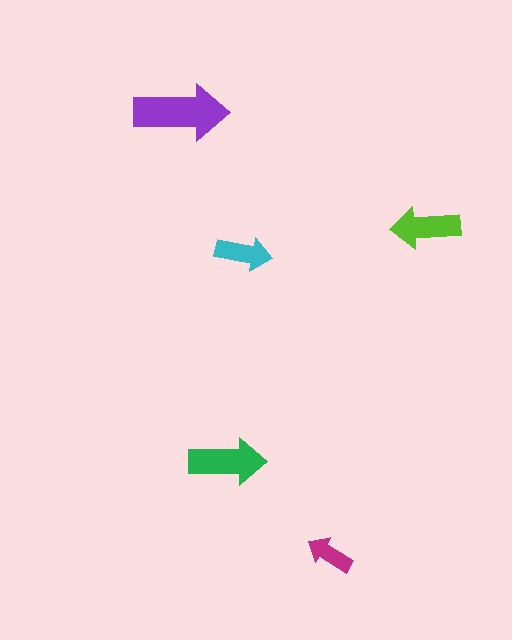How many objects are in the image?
There are 5 objects in the image.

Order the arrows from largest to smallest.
the purple one, the green one, the lime one, the cyan one, the magenta one.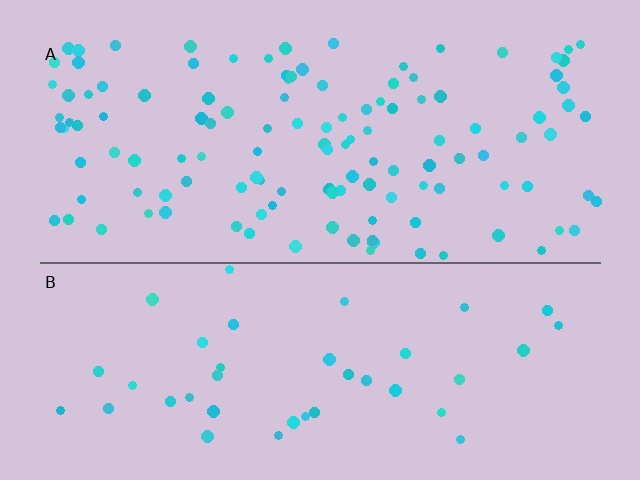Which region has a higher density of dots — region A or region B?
A (the top).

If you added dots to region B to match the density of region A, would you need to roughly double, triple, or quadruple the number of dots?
Approximately triple.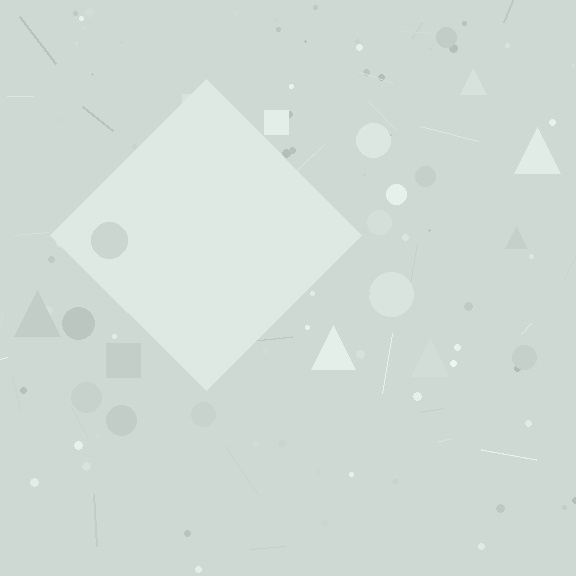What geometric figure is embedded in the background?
A diamond is embedded in the background.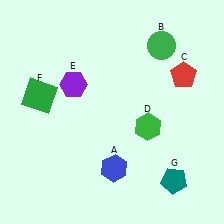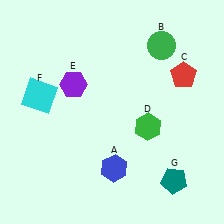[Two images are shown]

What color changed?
The square (F) changed from green in Image 1 to cyan in Image 2.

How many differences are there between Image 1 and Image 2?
There is 1 difference between the two images.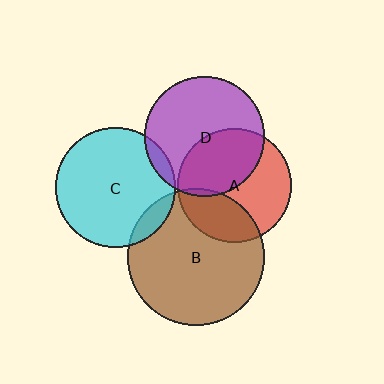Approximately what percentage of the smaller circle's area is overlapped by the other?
Approximately 10%.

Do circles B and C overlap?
Yes.